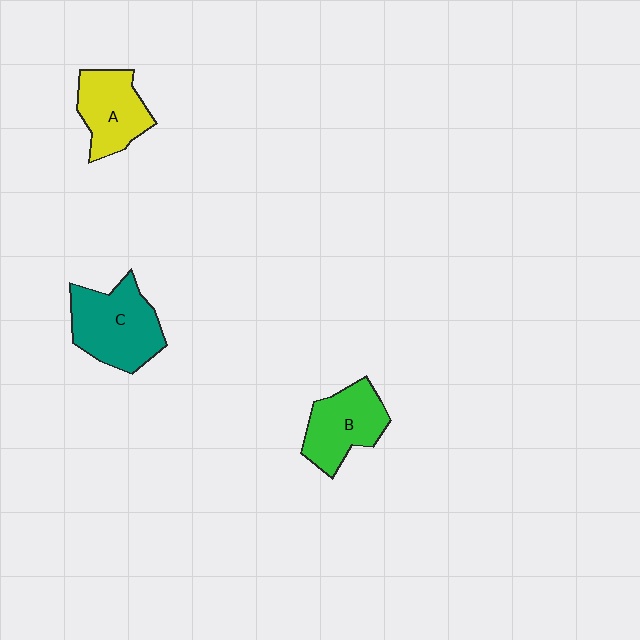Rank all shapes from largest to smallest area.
From largest to smallest: C (teal), B (green), A (yellow).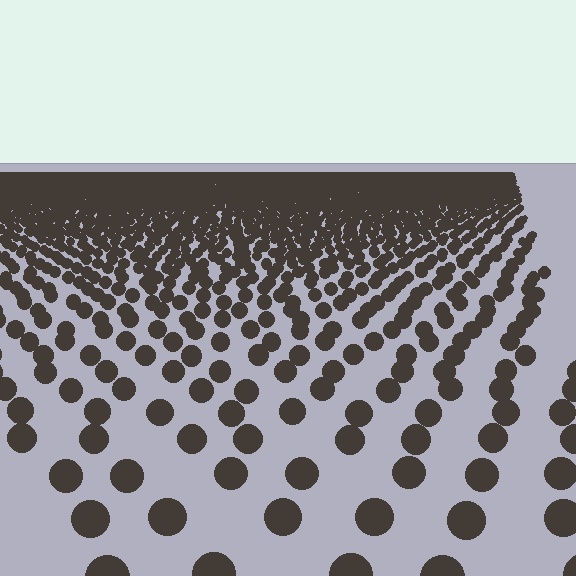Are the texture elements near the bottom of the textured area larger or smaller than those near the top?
Larger. Near the bottom, elements are closer to the viewer and appear at a bigger on-screen size.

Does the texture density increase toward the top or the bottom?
Density increases toward the top.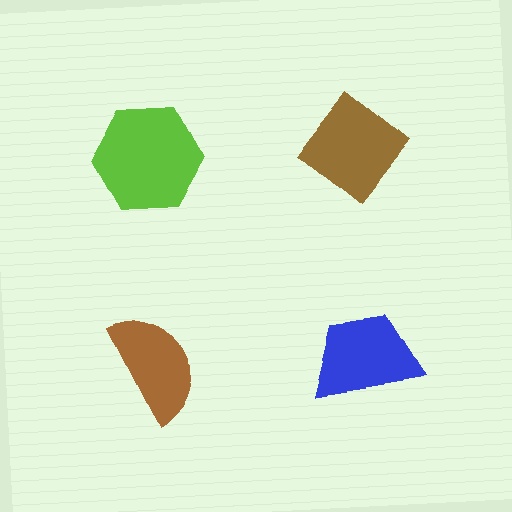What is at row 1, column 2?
A brown diamond.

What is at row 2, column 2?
A blue trapezoid.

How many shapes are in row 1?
2 shapes.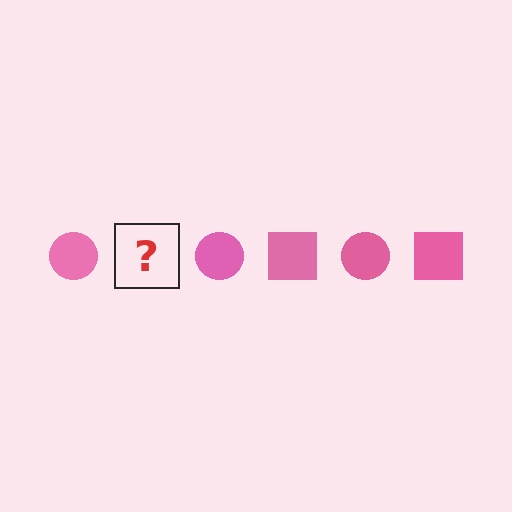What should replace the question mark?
The question mark should be replaced with a pink square.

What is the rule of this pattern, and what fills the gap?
The rule is that the pattern cycles through circle, square shapes in pink. The gap should be filled with a pink square.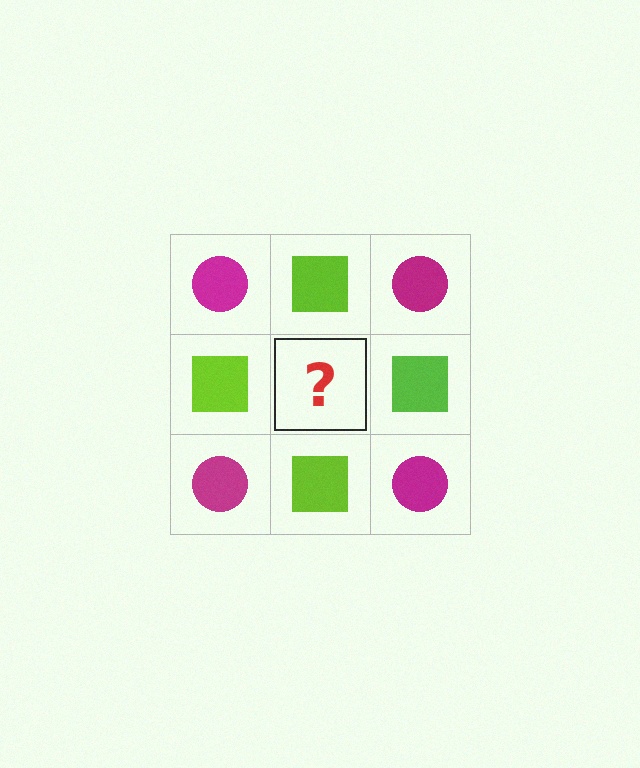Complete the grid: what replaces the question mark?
The question mark should be replaced with a magenta circle.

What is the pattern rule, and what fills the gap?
The rule is that it alternates magenta circle and lime square in a checkerboard pattern. The gap should be filled with a magenta circle.